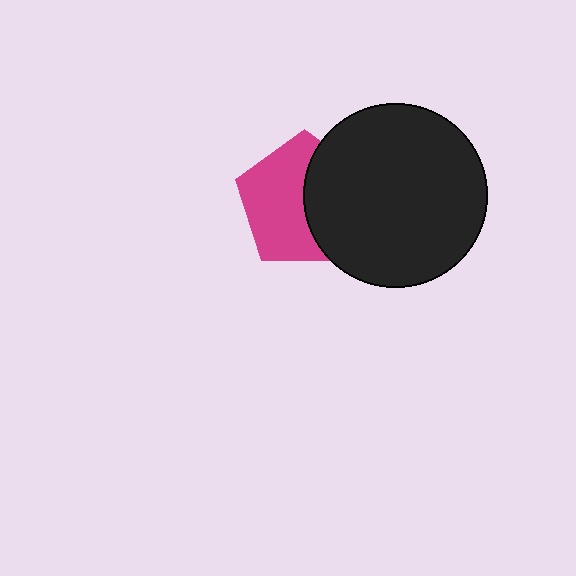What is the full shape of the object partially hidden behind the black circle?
The partially hidden object is a magenta pentagon.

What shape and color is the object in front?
The object in front is a black circle.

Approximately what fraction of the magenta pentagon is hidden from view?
Roughly 44% of the magenta pentagon is hidden behind the black circle.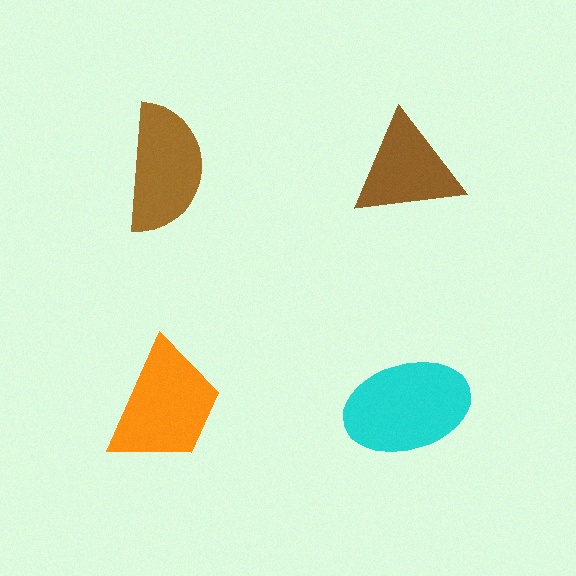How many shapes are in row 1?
2 shapes.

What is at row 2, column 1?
An orange trapezoid.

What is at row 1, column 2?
A brown triangle.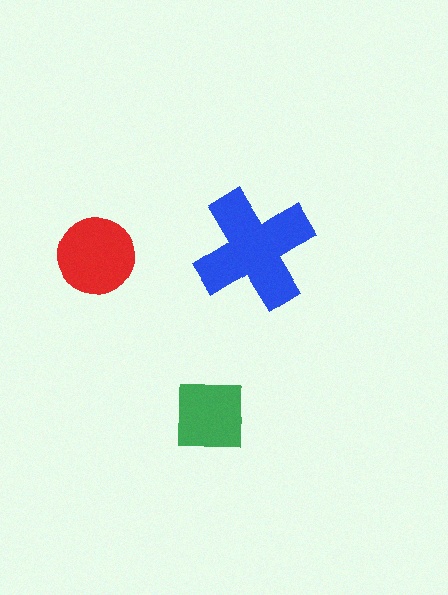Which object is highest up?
The blue cross is topmost.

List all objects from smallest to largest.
The green square, the red circle, the blue cross.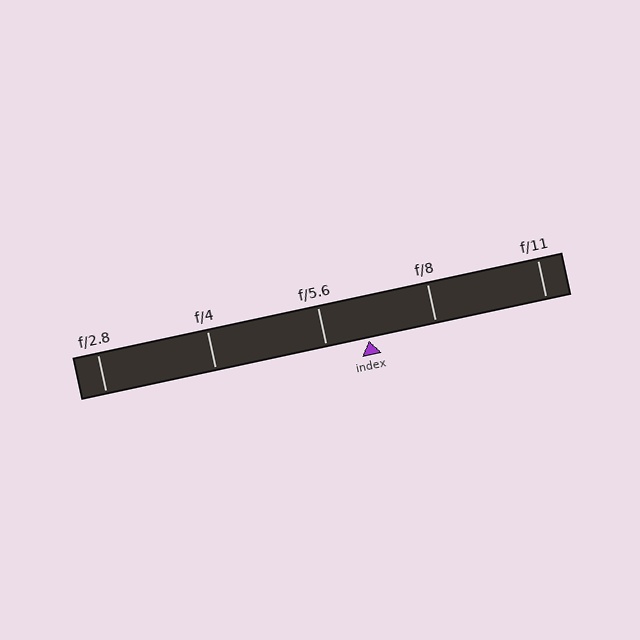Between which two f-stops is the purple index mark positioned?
The index mark is between f/5.6 and f/8.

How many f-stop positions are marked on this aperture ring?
There are 5 f-stop positions marked.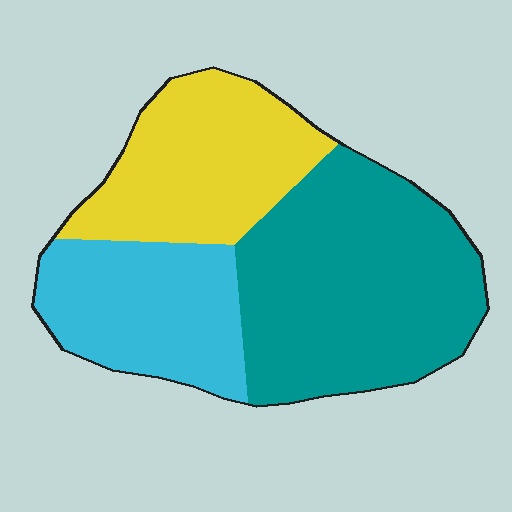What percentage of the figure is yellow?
Yellow takes up between a sixth and a third of the figure.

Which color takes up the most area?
Teal, at roughly 45%.